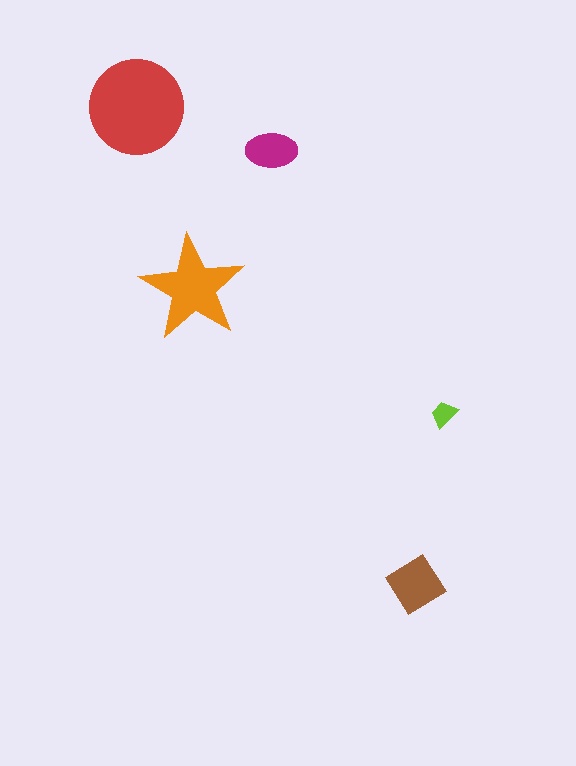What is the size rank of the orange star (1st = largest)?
2nd.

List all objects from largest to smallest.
The red circle, the orange star, the brown diamond, the magenta ellipse, the lime trapezoid.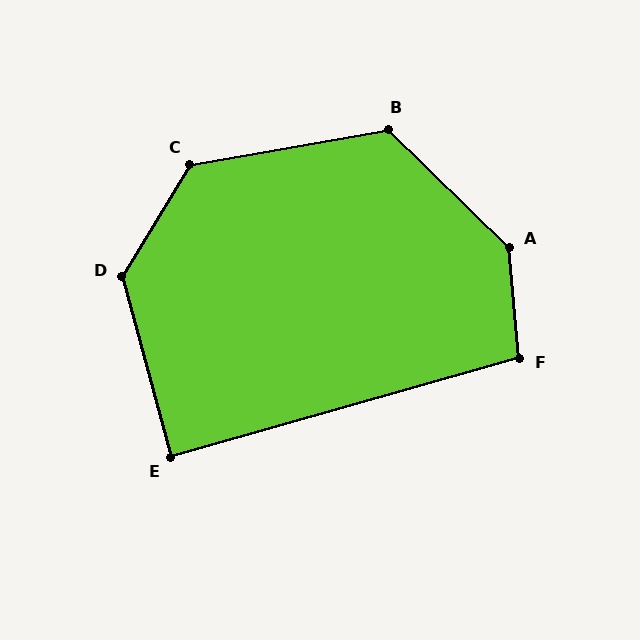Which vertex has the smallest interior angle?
E, at approximately 89 degrees.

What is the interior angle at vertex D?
Approximately 134 degrees (obtuse).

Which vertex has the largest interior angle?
A, at approximately 139 degrees.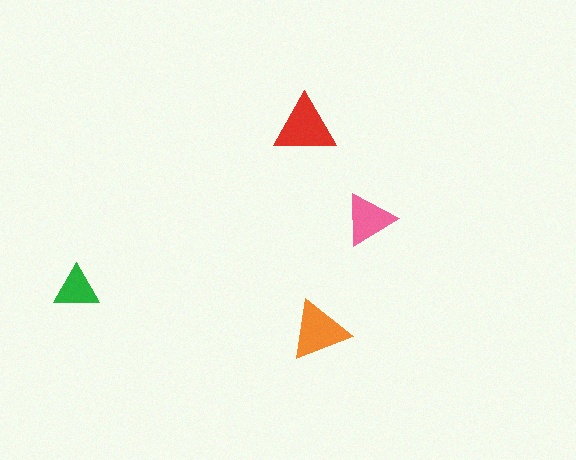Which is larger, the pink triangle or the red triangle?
The red one.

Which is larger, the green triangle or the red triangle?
The red one.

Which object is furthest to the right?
The pink triangle is rightmost.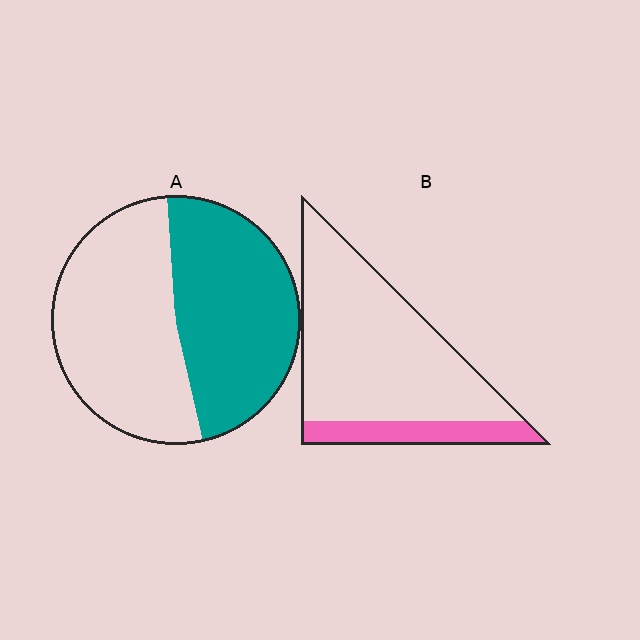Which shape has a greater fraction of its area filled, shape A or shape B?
Shape A.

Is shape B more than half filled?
No.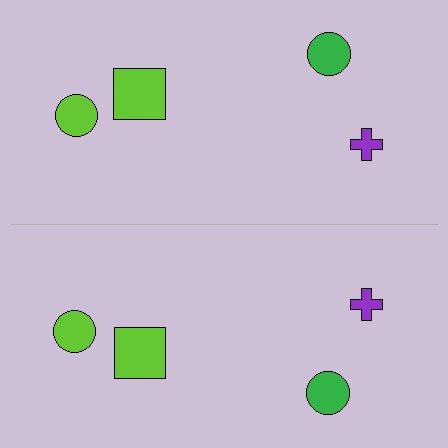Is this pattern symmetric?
Yes, this pattern has bilateral (reflection) symmetry.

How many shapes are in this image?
There are 8 shapes in this image.